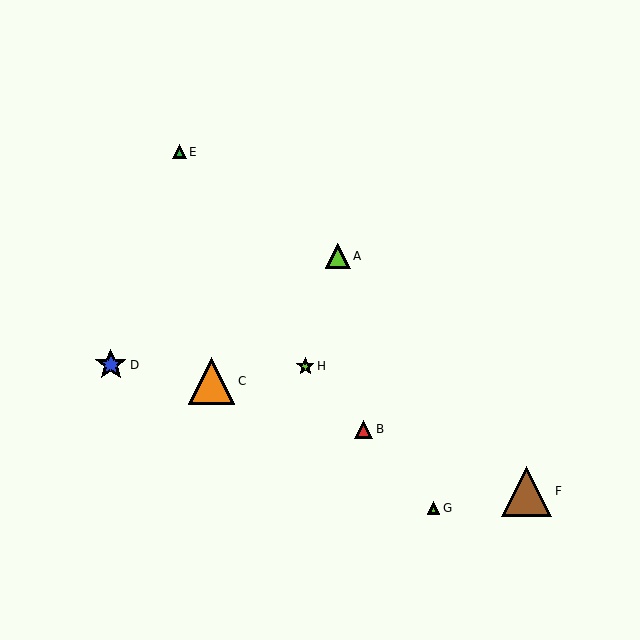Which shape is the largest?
The brown triangle (labeled F) is the largest.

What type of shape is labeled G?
Shape G is a lime triangle.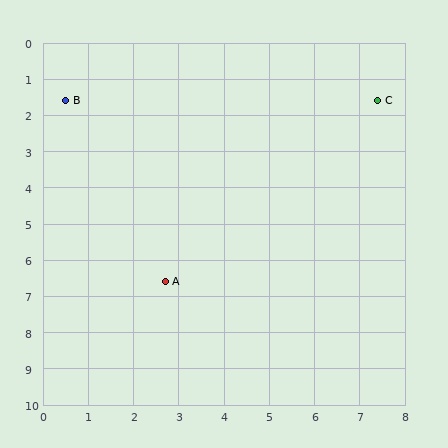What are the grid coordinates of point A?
Point A is at approximately (2.7, 6.6).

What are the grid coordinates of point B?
Point B is at approximately (0.5, 1.6).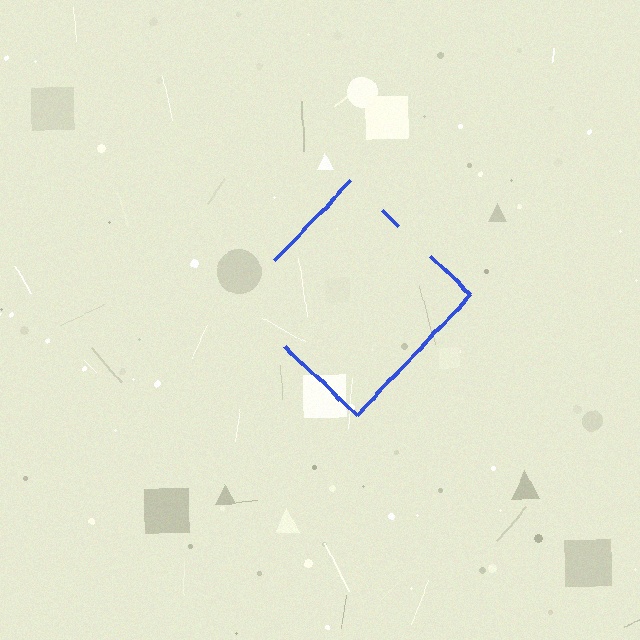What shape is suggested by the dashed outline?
The dashed outline suggests a diamond.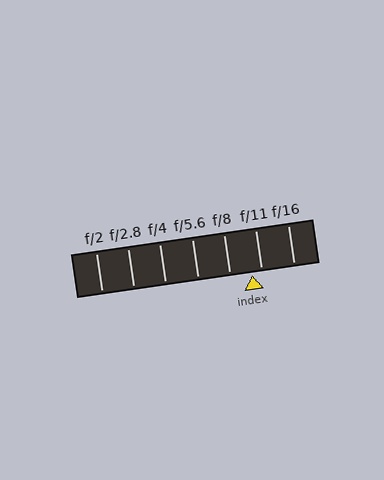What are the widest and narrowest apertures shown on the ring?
The widest aperture shown is f/2 and the narrowest is f/16.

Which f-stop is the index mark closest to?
The index mark is closest to f/11.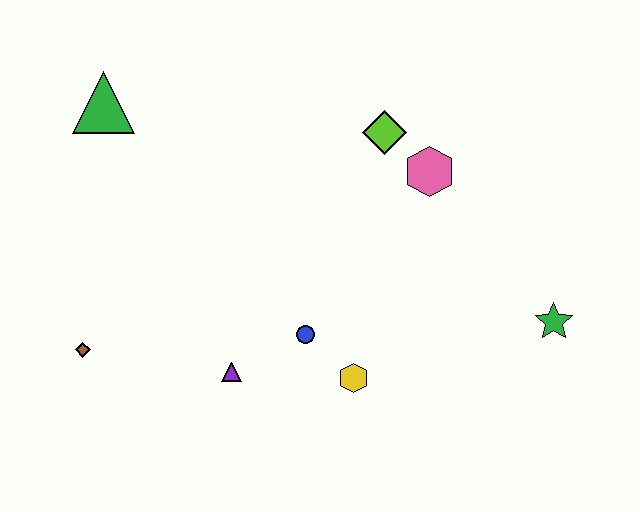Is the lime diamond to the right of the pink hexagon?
No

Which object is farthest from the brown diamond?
The green star is farthest from the brown diamond.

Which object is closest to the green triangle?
The brown diamond is closest to the green triangle.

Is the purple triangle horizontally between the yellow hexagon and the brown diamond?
Yes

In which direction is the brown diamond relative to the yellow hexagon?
The brown diamond is to the left of the yellow hexagon.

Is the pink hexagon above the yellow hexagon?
Yes